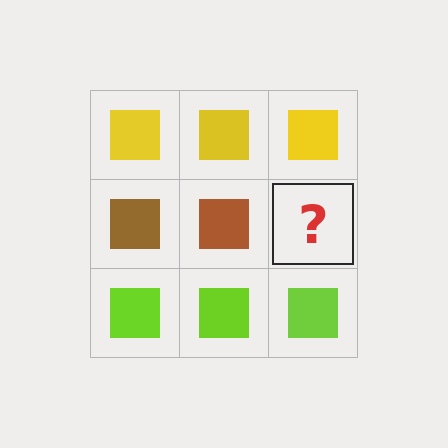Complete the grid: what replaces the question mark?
The question mark should be replaced with a brown square.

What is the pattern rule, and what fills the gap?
The rule is that each row has a consistent color. The gap should be filled with a brown square.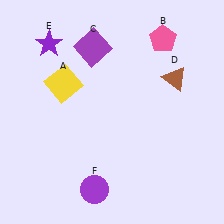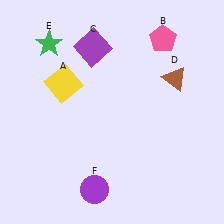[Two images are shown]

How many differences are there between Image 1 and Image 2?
There is 1 difference between the two images.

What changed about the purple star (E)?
In Image 1, E is purple. In Image 2, it changed to green.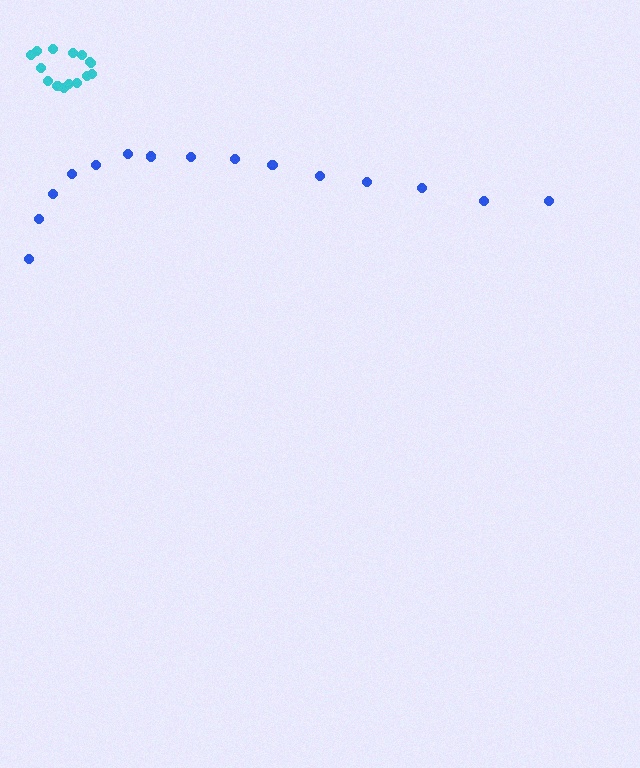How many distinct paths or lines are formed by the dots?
There are 2 distinct paths.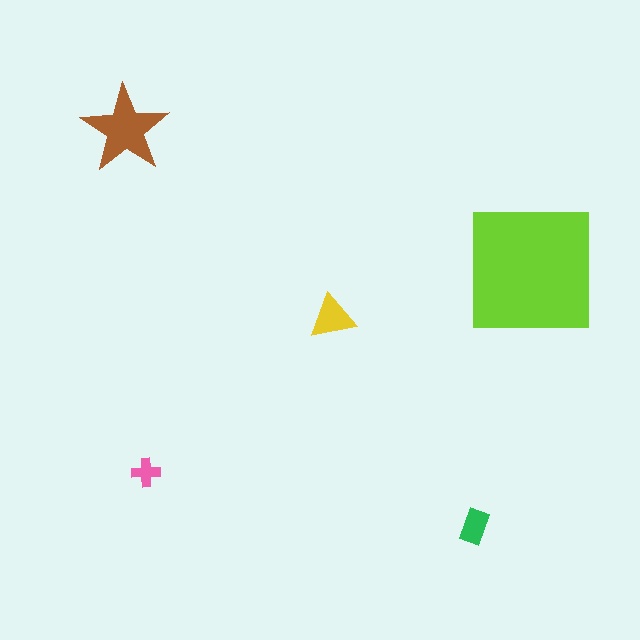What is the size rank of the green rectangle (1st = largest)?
4th.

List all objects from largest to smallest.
The lime square, the brown star, the yellow triangle, the green rectangle, the pink cross.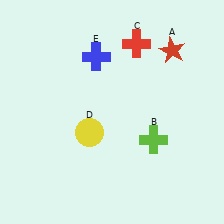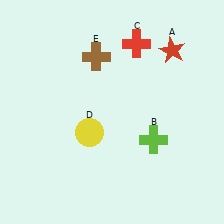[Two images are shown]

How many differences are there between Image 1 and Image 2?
There is 1 difference between the two images.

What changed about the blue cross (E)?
In Image 1, E is blue. In Image 2, it changed to brown.